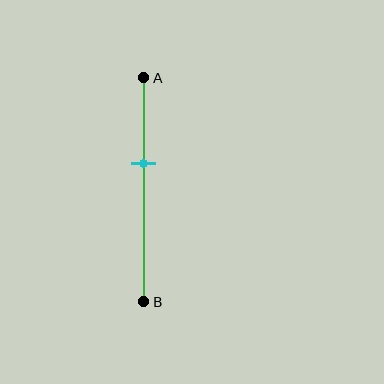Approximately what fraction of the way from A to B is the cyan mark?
The cyan mark is approximately 40% of the way from A to B.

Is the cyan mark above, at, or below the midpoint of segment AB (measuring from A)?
The cyan mark is above the midpoint of segment AB.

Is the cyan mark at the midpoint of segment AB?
No, the mark is at about 40% from A, not at the 50% midpoint.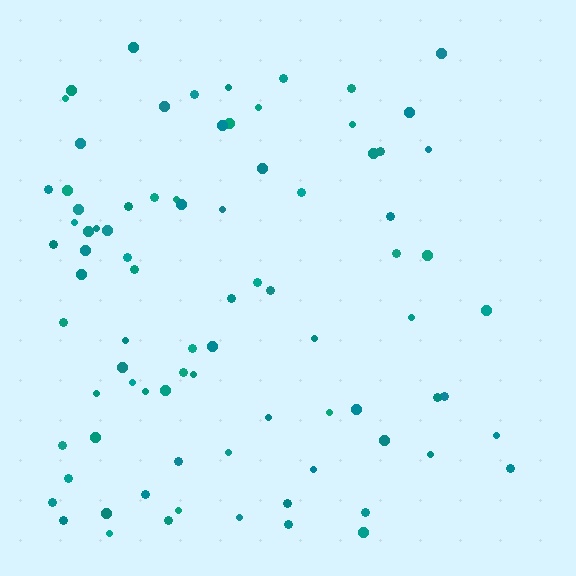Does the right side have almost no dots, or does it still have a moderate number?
Still a moderate number, just noticeably fewer than the left.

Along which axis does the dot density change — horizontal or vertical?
Horizontal.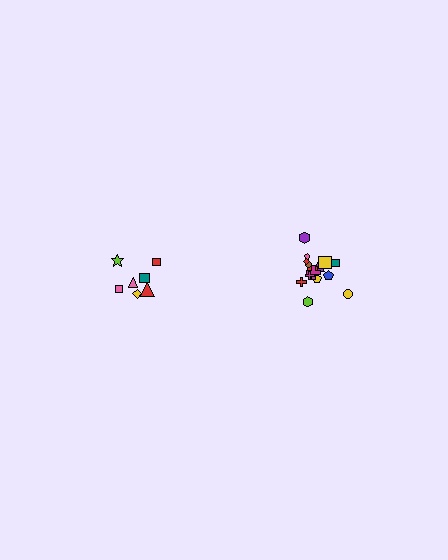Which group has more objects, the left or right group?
The right group.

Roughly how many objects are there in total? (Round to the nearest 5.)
Roughly 20 objects in total.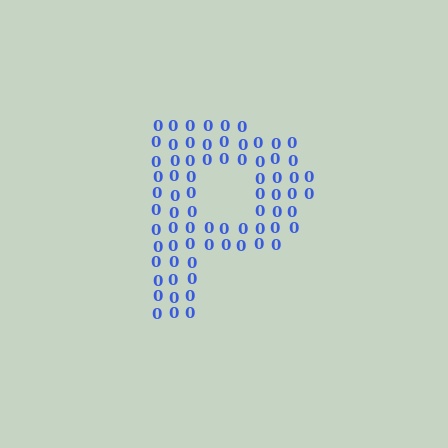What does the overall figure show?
The overall figure shows the letter P.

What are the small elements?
The small elements are digit 0's.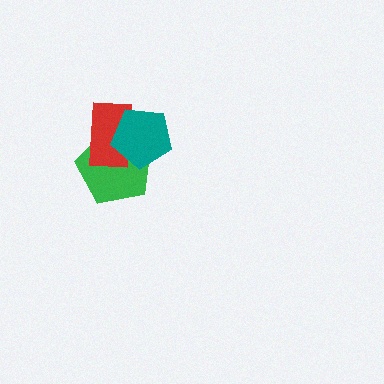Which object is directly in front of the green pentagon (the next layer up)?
The red rectangle is directly in front of the green pentagon.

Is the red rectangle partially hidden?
Yes, it is partially covered by another shape.